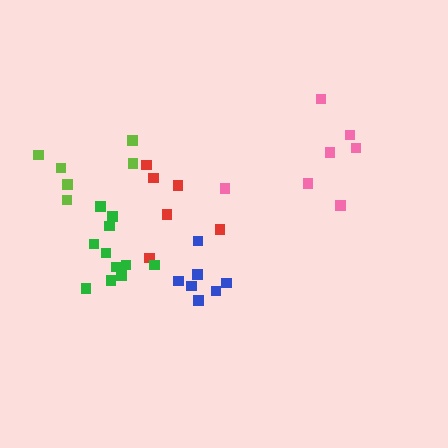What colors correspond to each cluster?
The clusters are colored: red, lime, pink, green, blue.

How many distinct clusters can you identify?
There are 5 distinct clusters.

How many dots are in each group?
Group 1: 6 dots, Group 2: 6 dots, Group 3: 7 dots, Group 4: 11 dots, Group 5: 7 dots (37 total).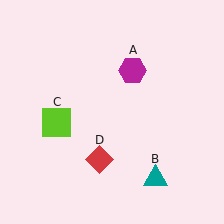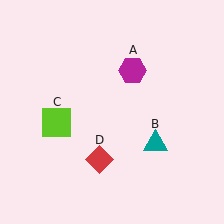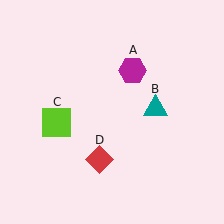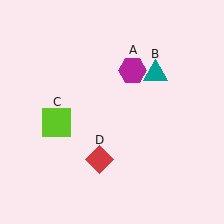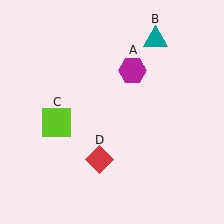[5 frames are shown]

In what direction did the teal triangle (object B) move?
The teal triangle (object B) moved up.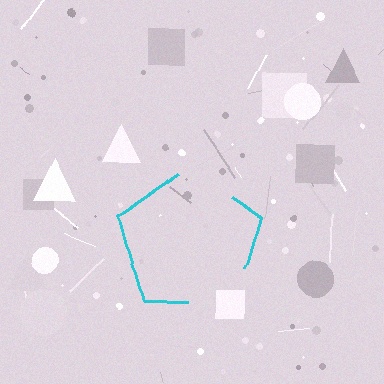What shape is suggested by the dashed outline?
The dashed outline suggests a pentagon.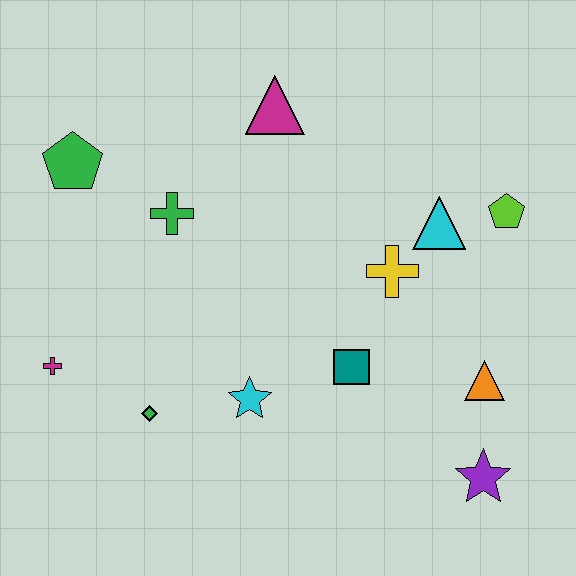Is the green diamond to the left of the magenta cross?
No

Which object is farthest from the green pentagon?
The purple star is farthest from the green pentagon.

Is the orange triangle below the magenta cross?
Yes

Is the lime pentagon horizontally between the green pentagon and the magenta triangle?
No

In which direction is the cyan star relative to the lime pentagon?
The cyan star is to the left of the lime pentagon.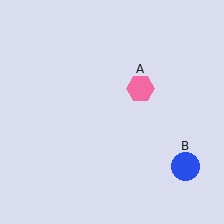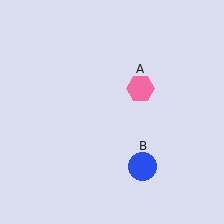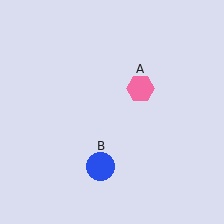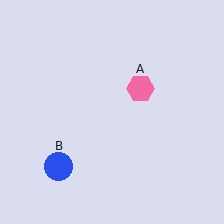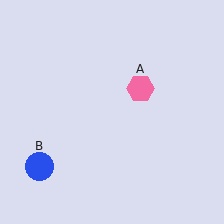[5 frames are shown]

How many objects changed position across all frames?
1 object changed position: blue circle (object B).